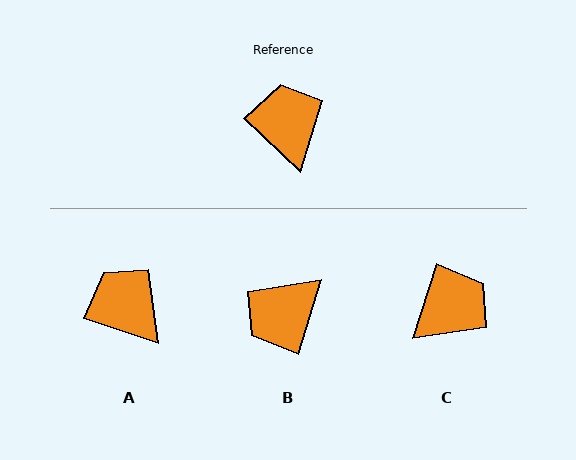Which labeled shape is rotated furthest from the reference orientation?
B, about 116 degrees away.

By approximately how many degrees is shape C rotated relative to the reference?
Approximately 64 degrees clockwise.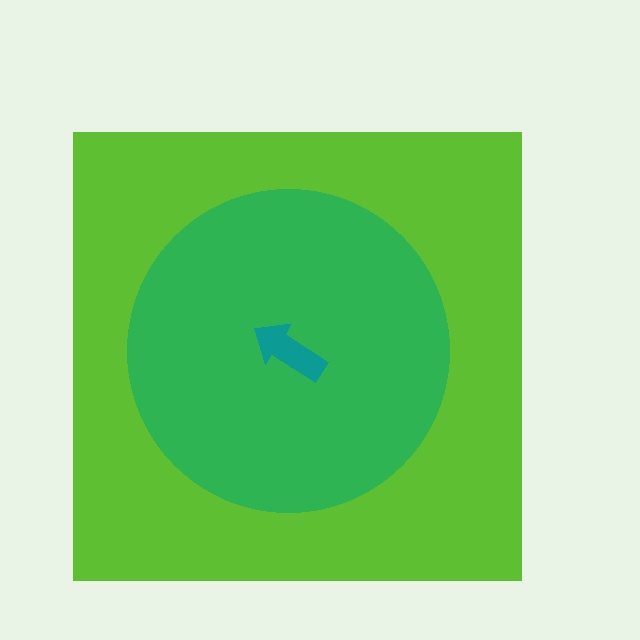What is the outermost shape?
The lime square.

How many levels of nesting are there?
3.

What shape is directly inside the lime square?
The green circle.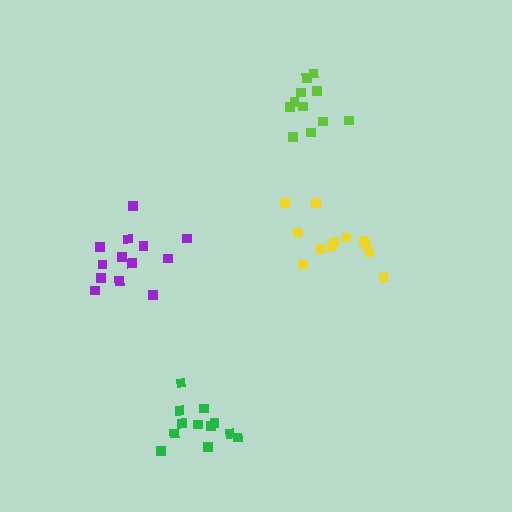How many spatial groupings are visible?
There are 4 spatial groupings.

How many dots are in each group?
Group 1: 12 dots, Group 2: 13 dots, Group 3: 12 dots, Group 4: 11 dots (48 total).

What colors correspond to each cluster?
The clusters are colored: yellow, purple, green, lime.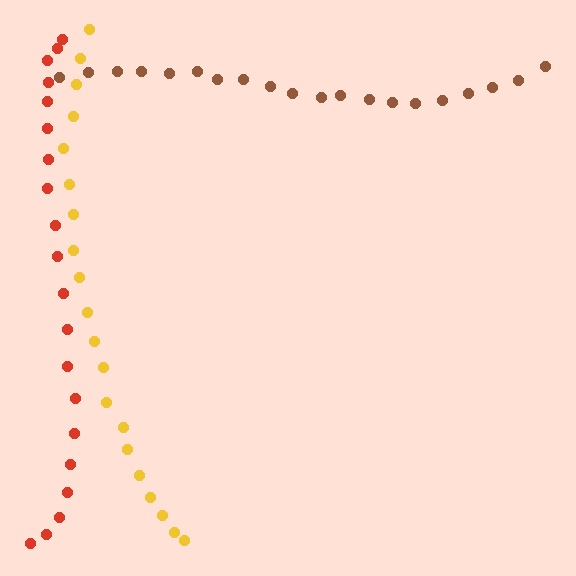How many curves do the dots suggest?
There are 3 distinct paths.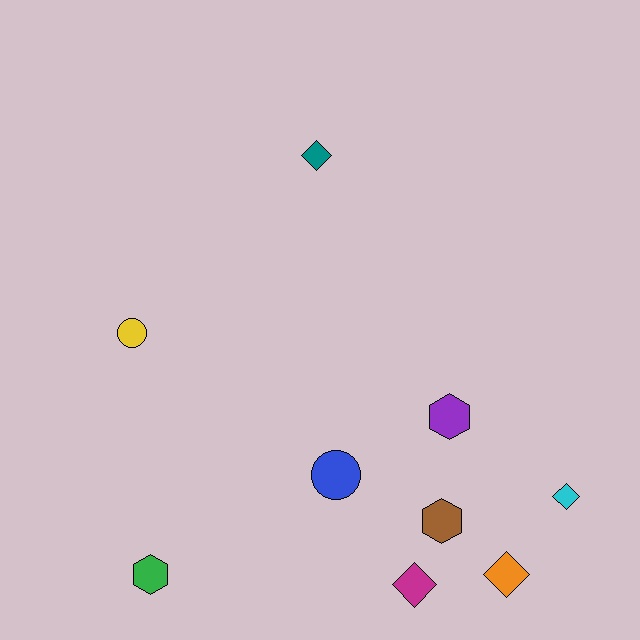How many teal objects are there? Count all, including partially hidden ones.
There is 1 teal object.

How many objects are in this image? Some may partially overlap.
There are 9 objects.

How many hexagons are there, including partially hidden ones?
There are 3 hexagons.